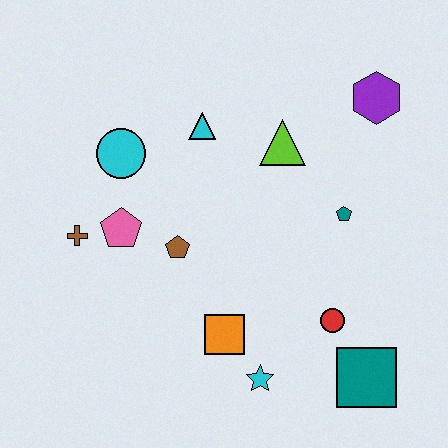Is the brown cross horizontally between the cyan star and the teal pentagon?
No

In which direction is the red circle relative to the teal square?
The red circle is above the teal square.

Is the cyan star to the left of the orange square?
No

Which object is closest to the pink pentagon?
The brown cross is closest to the pink pentagon.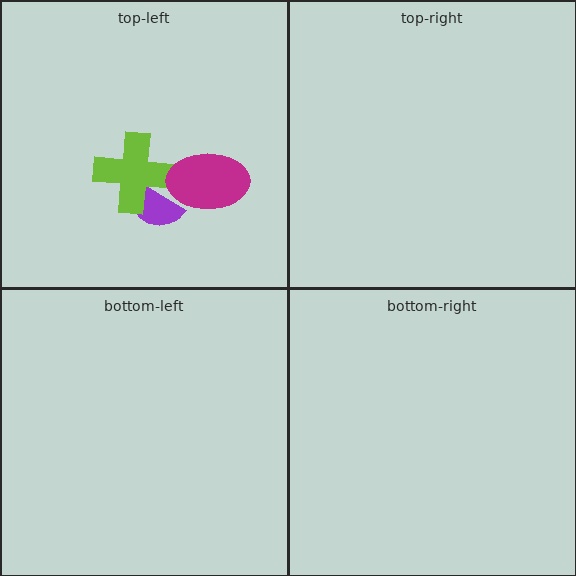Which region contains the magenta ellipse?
The top-left region.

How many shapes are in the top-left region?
3.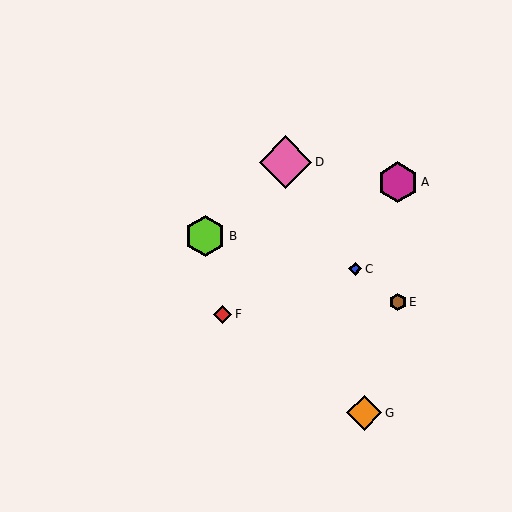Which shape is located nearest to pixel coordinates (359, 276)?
The blue diamond (labeled C) at (355, 269) is nearest to that location.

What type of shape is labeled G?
Shape G is an orange diamond.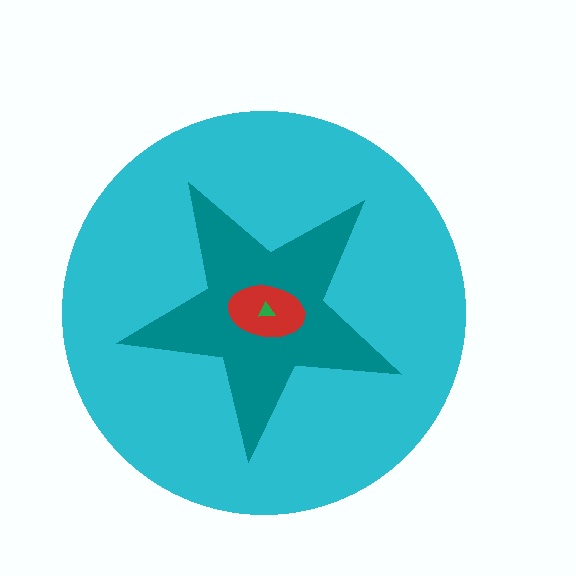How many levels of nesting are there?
4.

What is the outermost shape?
The cyan circle.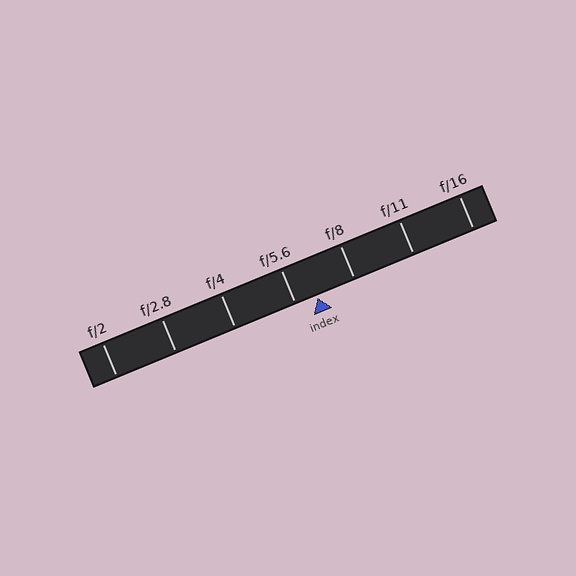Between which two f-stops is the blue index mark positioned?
The index mark is between f/5.6 and f/8.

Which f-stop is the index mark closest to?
The index mark is closest to f/5.6.